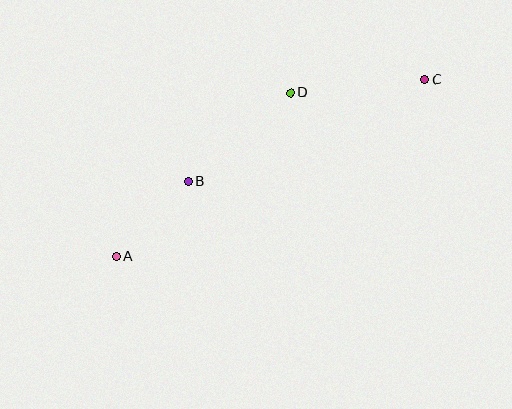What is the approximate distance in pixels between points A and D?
The distance between A and D is approximately 239 pixels.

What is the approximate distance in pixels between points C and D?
The distance between C and D is approximately 135 pixels.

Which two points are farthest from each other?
Points A and C are farthest from each other.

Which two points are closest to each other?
Points A and B are closest to each other.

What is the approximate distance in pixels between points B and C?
The distance between B and C is approximately 258 pixels.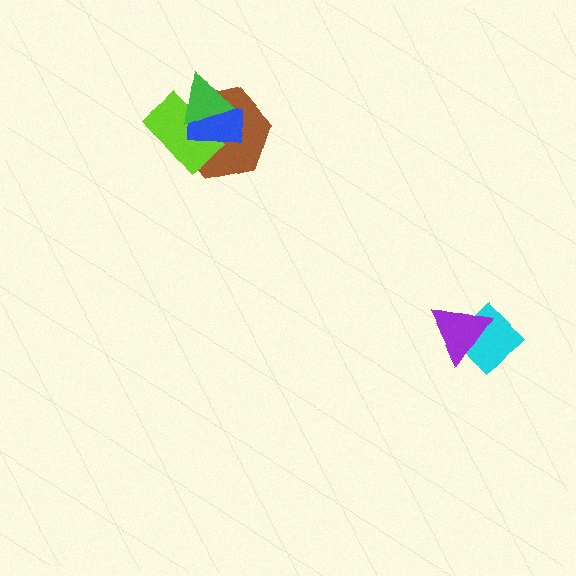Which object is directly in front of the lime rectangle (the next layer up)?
The blue rectangle is directly in front of the lime rectangle.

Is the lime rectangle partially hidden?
Yes, it is partially covered by another shape.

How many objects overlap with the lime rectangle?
3 objects overlap with the lime rectangle.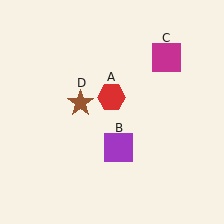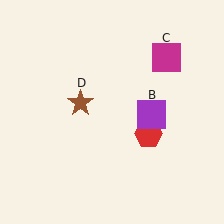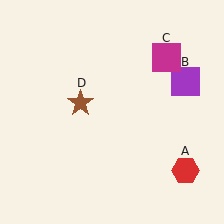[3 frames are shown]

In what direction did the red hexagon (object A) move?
The red hexagon (object A) moved down and to the right.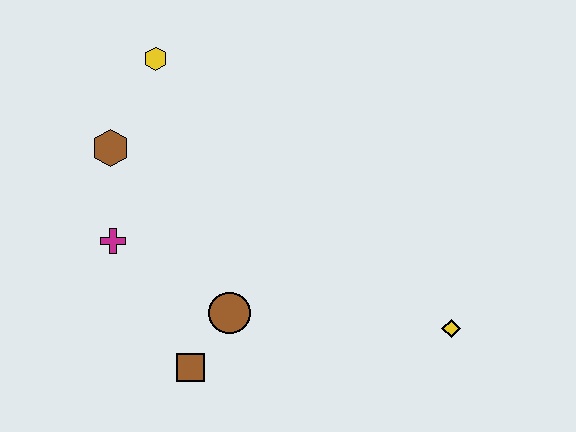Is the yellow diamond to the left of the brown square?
No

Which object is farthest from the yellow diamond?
The yellow hexagon is farthest from the yellow diamond.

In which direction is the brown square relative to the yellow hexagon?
The brown square is below the yellow hexagon.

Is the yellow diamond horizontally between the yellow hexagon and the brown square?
No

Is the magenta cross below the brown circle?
No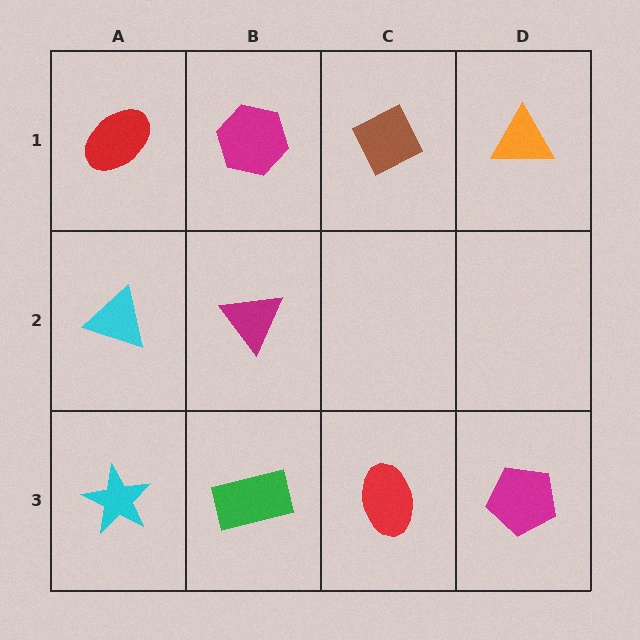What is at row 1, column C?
A brown diamond.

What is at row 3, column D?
A magenta pentagon.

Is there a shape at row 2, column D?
No, that cell is empty.